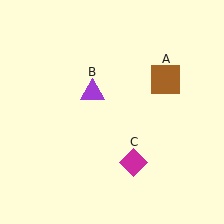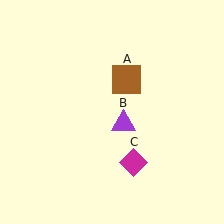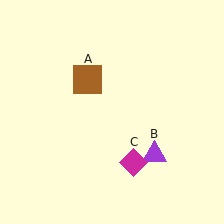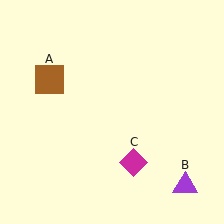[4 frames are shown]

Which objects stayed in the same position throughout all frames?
Magenta diamond (object C) remained stationary.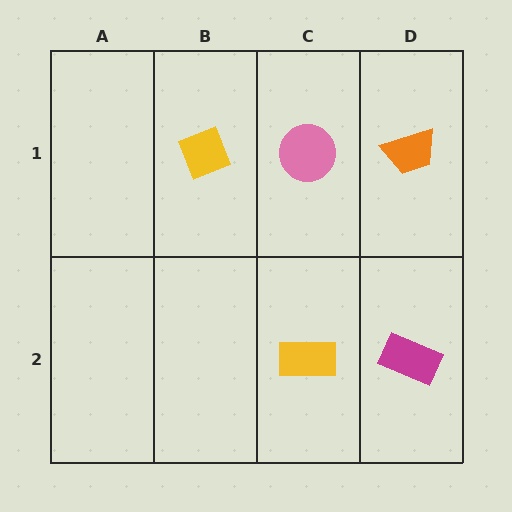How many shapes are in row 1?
3 shapes.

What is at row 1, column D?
An orange trapezoid.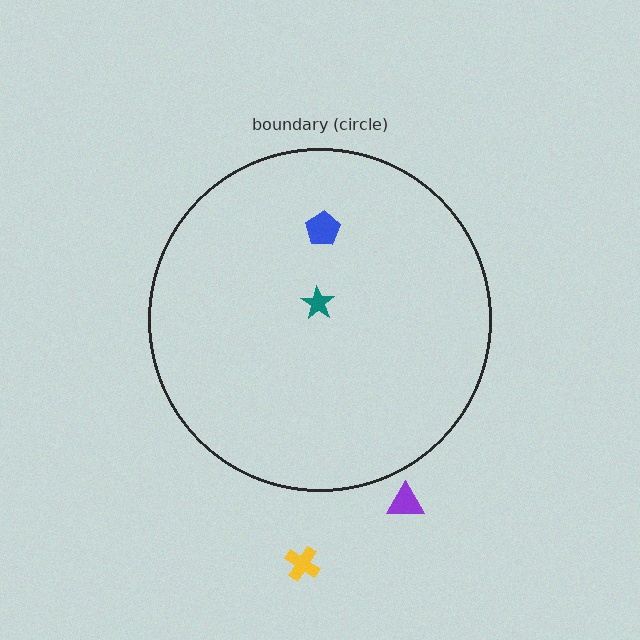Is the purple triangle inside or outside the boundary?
Outside.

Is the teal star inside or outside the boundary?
Inside.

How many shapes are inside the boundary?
2 inside, 2 outside.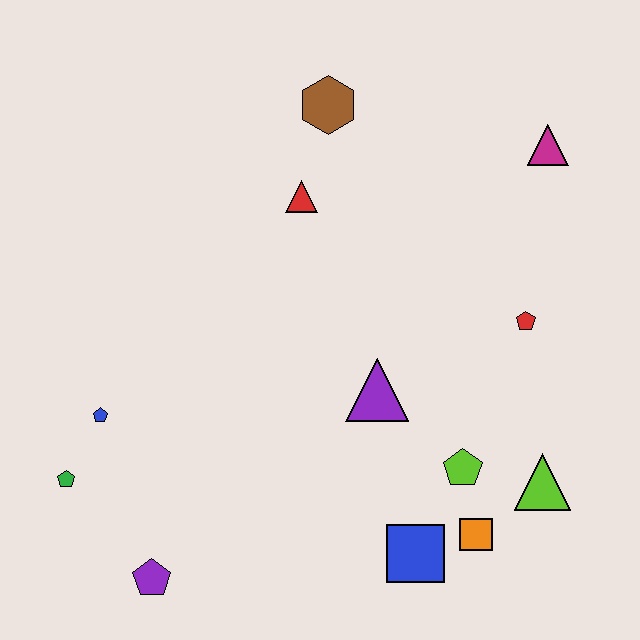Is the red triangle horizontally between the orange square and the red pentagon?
No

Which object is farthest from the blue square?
The brown hexagon is farthest from the blue square.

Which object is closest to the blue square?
The orange square is closest to the blue square.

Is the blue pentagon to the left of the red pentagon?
Yes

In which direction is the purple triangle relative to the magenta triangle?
The purple triangle is below the magenta triangle.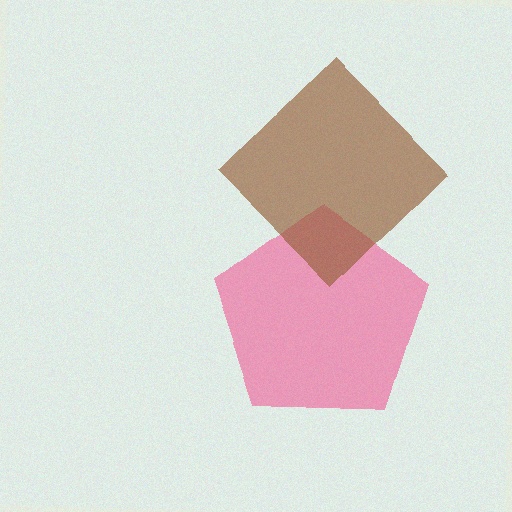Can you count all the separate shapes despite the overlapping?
Yes, there are 2 separate shapes.